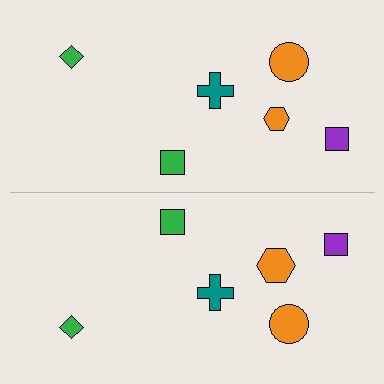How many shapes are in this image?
There are 12 shapes in this image.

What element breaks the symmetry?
The orange hexagon on the bottom side has a different size than its mirror counterpart.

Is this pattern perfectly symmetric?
No, the pattern is not perfectly symmetric. The orange hexagon on the bottom side has a different size than its mirror counterpart.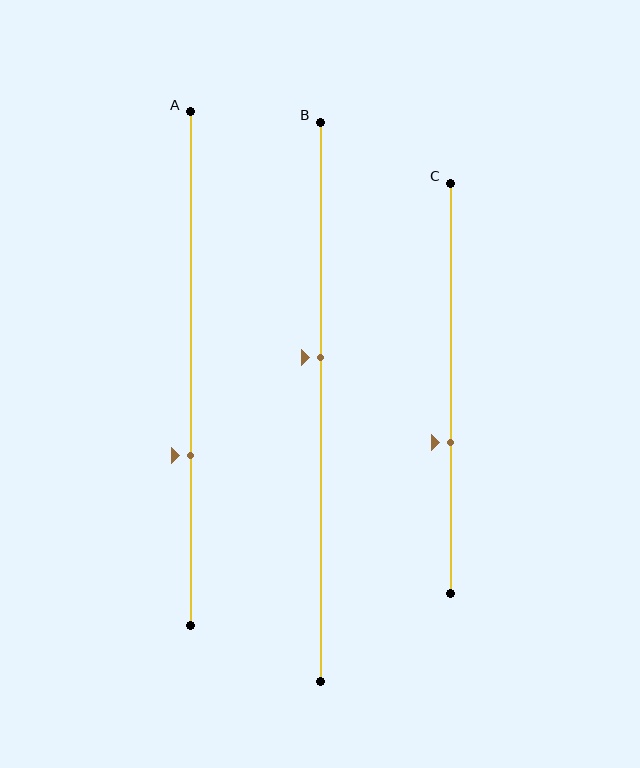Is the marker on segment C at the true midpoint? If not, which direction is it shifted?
No, the marker on segment C is shifted downward by about 13% of the segment length.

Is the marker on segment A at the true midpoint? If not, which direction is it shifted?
No, the marker on segment A is shifted downward by about 17% of the segment length.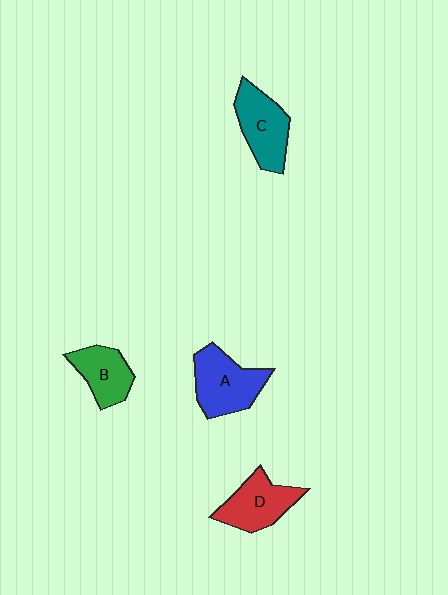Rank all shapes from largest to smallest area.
From largest to smallest: A (blue), C (teal), D (red), B (green).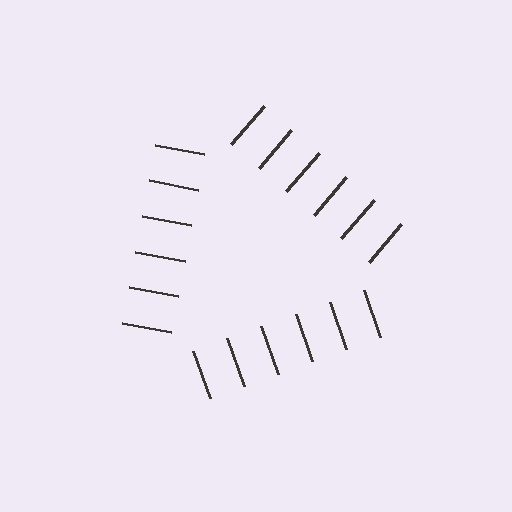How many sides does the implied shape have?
3 sides — the line-ends trace a triangle.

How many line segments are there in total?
18 — 6 along each of the 3 edges.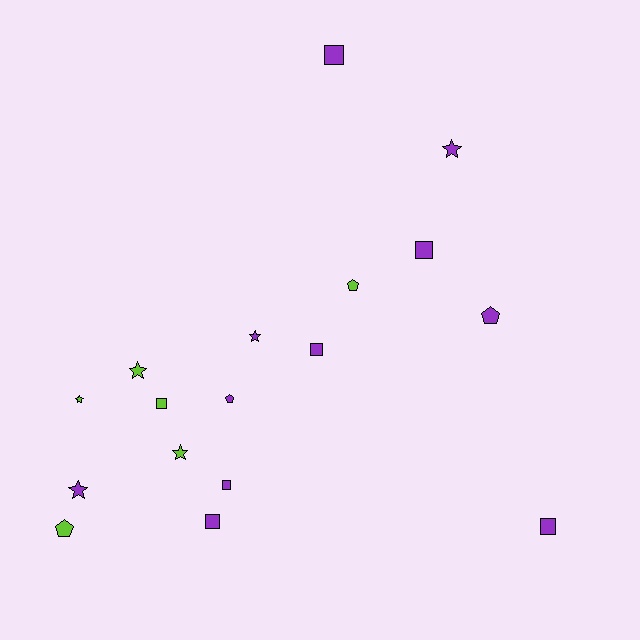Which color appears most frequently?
Purple, with 11 objects.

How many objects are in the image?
There are 17 objects.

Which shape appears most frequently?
Square, with 7 objects.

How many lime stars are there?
There are 3 lime stars.